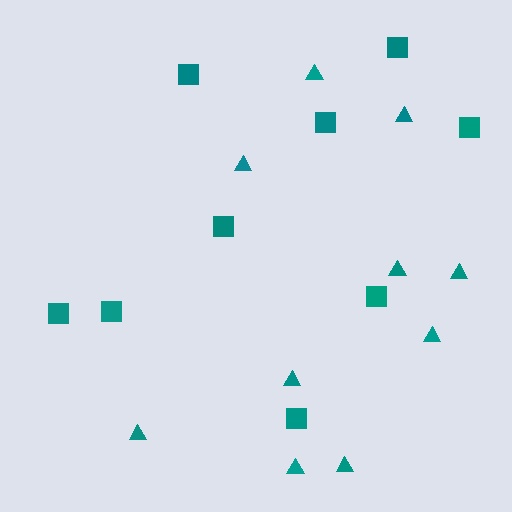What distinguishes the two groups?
There are 2 groups: one group of triangles (10) and one group of squares (9).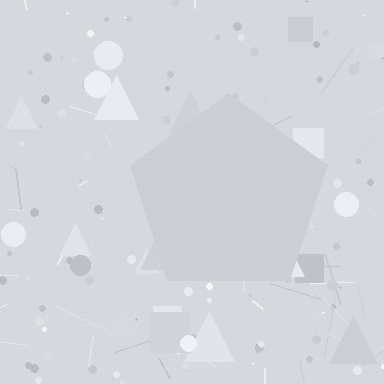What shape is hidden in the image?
A pentagon is hidden in the image.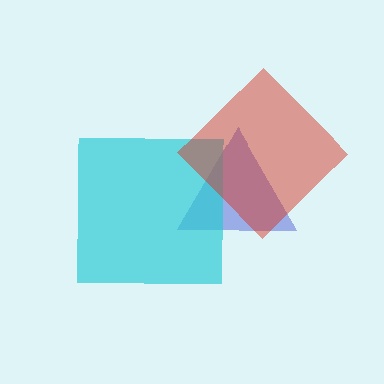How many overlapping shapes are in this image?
There are 3 overlapping shapes in the image.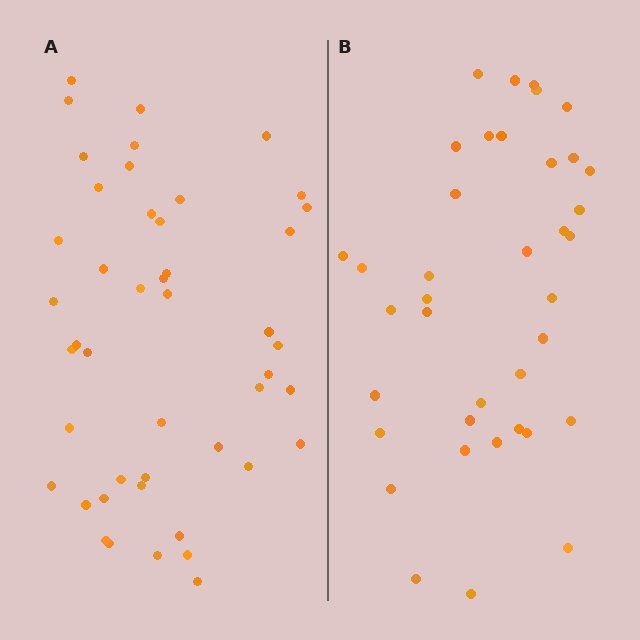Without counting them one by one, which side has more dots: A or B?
Region A (the left region) has more dots.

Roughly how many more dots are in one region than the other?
Region A has roughly 8 or so more dots than region B.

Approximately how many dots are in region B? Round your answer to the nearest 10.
About 40 dots. (The exact count is 38, which rounds to 40.)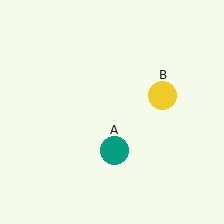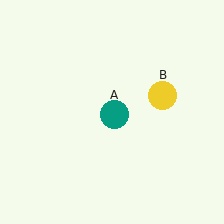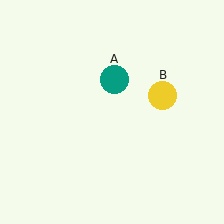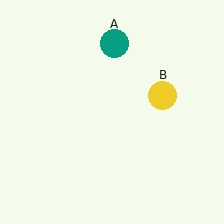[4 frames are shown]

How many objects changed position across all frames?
1 object changed position: teal circle (object A).